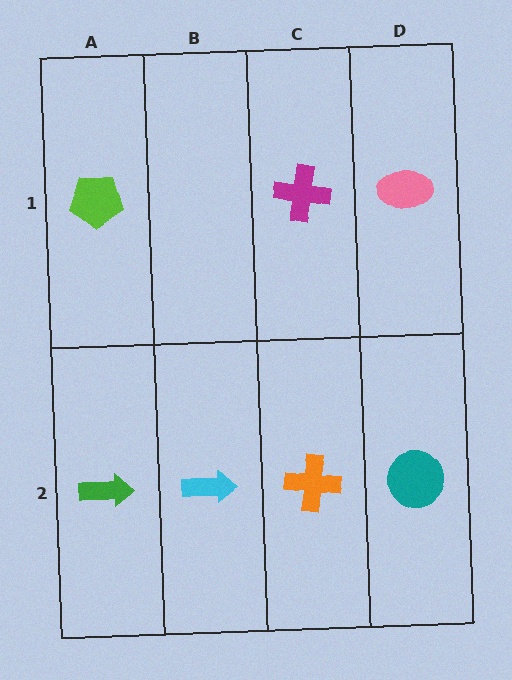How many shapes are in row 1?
3 shapes.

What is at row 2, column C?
An orange cross.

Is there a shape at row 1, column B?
No, that cell is empty.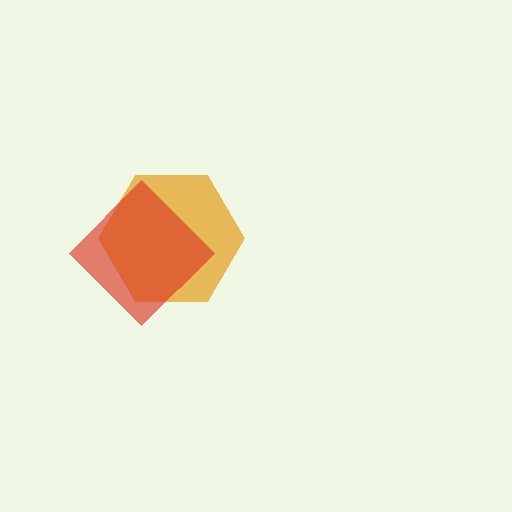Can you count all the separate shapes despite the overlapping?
Yes, there are 2 separate shapes.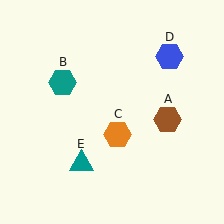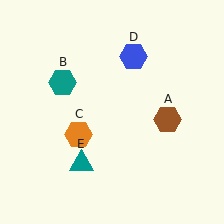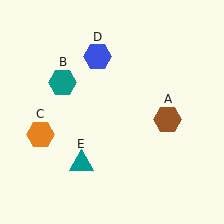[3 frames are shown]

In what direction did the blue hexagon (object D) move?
The blue hexagon (object D) moved left.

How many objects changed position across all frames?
2 objects changed position: orange hexagon (object C), blue hexagon (object D).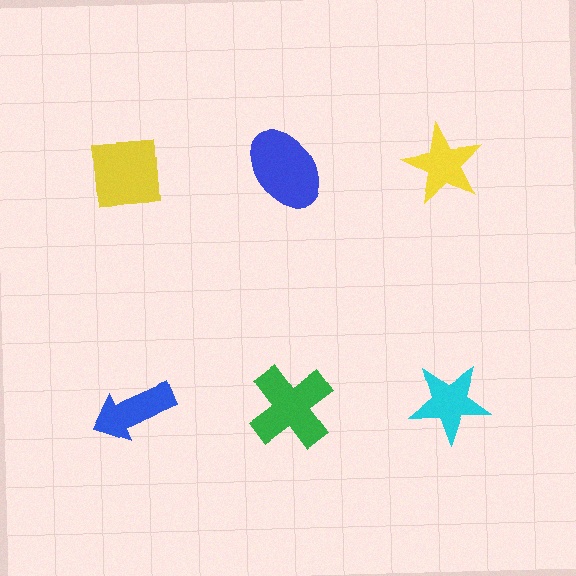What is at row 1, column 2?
A blue ellipse.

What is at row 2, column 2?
A green cross.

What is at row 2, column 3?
A cyan star.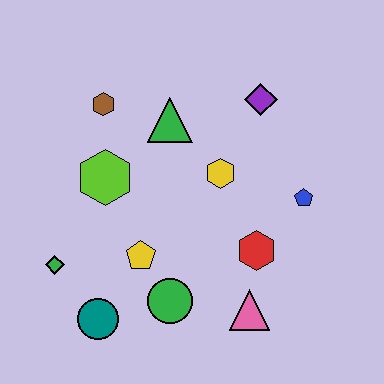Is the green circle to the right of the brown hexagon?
Yes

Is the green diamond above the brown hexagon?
No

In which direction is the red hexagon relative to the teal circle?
The red hexagon is to the right of the teal circle.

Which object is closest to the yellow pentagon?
The green circle is closest to the yellow pentagon.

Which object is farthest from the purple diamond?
The teal circle is farthest from the purple diamond.